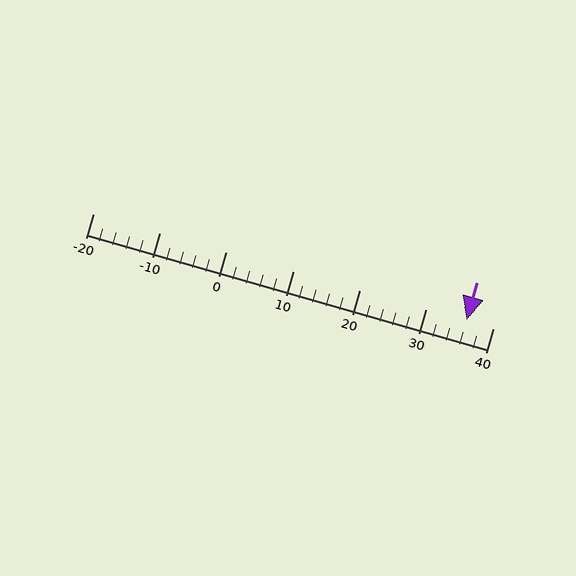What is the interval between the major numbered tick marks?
The major tick marks are spaced 10 units apart.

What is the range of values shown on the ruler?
The ruler shows values from -20 to 40.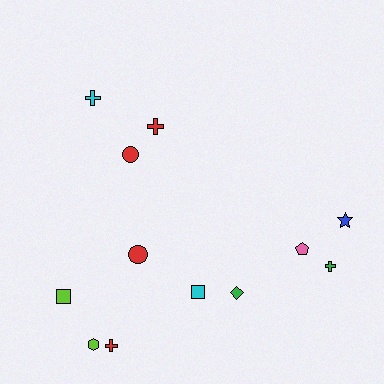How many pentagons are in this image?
There is 1 pentagon.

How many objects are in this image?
There are 12 objects.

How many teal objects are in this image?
There are no teal objects.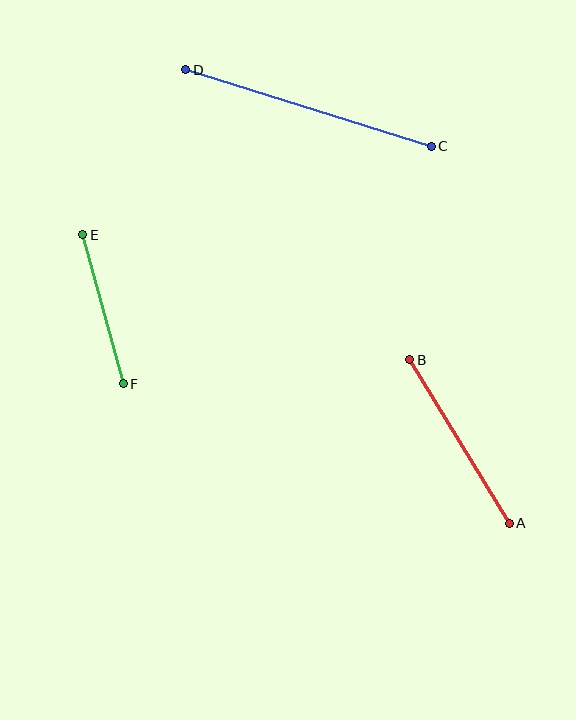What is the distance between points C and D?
The distance is approximately 257 pixels.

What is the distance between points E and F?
The distance is approximately 154 pixels.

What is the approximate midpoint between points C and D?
The midpoint is at approximately (309, 108) pixels.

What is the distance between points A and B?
The distance is approximately 191 pixels.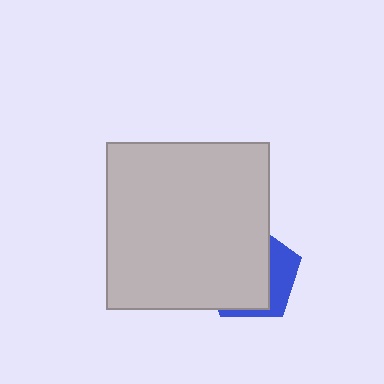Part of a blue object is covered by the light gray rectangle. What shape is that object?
It is a pentagon.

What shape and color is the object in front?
The object in front is a light gray rectangle.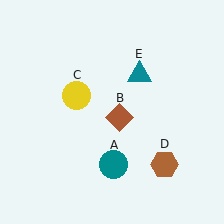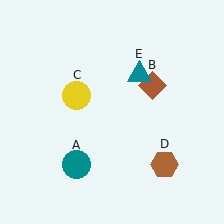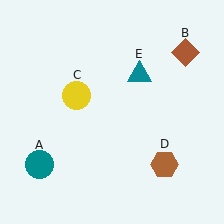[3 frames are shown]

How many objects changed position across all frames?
2 objects changed position: teal circle (object A), brown diamond (object B).